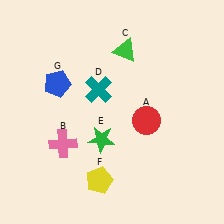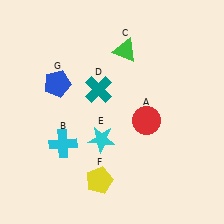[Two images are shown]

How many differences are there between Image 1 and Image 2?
There are 2 differences between the two images.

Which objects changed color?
B changed from pink to cyan. E changed from green to cyan.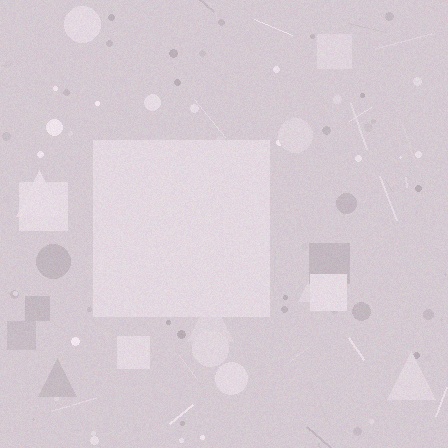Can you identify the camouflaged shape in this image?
The camouflaged shape is a square.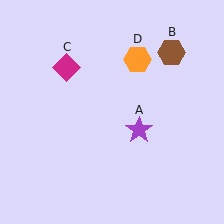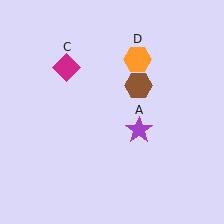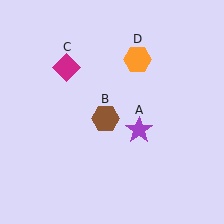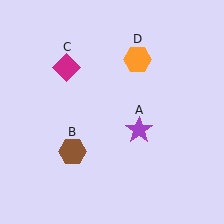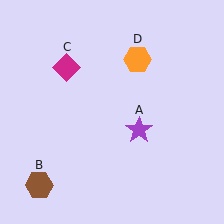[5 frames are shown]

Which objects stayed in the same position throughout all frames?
Purple star (object A) and magenta diamond (object C) and orange hexagon (object D) remained stationary.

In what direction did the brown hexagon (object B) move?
The brown hexagon (object B) moved down and to the left.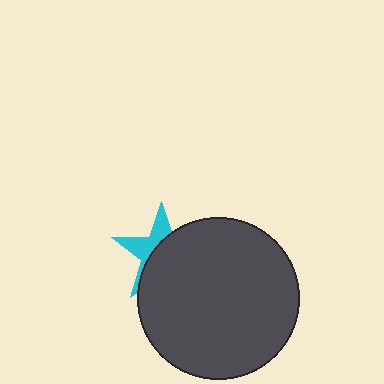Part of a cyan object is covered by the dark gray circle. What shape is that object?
It is a star.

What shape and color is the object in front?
The object in front is a dark gray circle.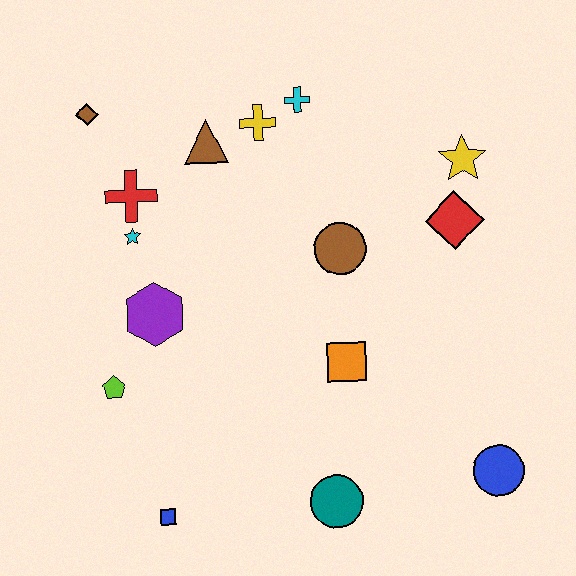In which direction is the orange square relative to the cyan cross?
The orange square is below the cyan cross.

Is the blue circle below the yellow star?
Yes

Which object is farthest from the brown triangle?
The blue circle is farthest from the brown triangle.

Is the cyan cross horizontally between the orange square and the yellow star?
No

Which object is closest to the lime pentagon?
The purple hexagon is closest to the lime pentagon.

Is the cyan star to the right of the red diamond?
No